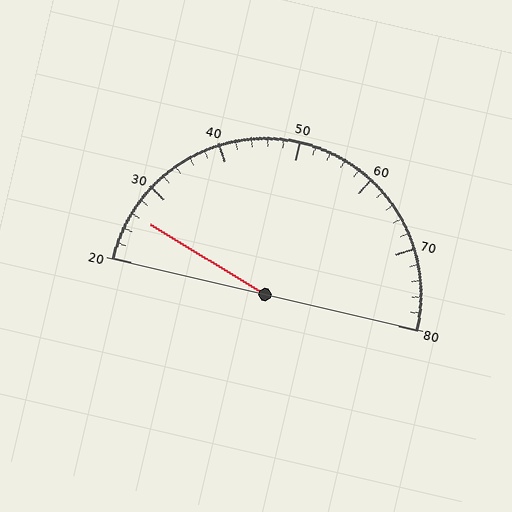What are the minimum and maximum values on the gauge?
The gauge ranges from 20 to 80.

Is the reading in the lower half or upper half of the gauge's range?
The reading is in the lower half of the range (20 to 80).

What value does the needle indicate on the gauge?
The needle indicates approximately 26.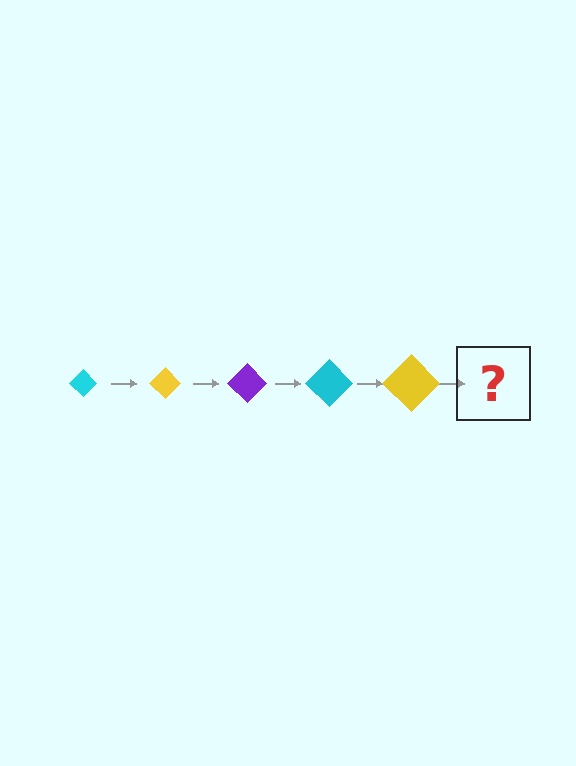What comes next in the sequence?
The next element should be a purple diamond, larger than the previous one.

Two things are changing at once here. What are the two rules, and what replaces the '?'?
The two rules are that the diamond grows larger each step and the color cycles through cyan, yellow, and purple. The '?' should be a purple diamond, larger than the previous one.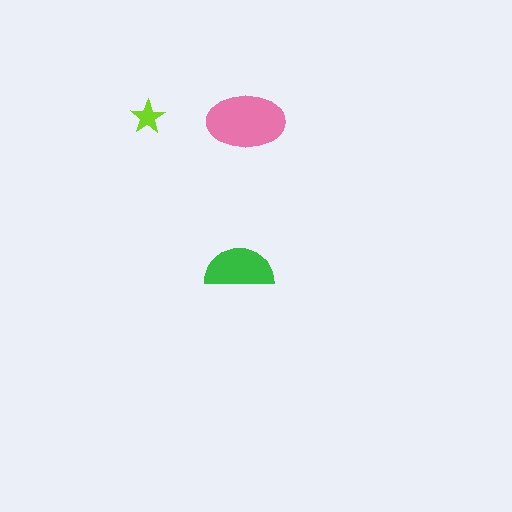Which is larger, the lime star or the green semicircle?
The green semicircle.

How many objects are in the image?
There are 3 objects in the image.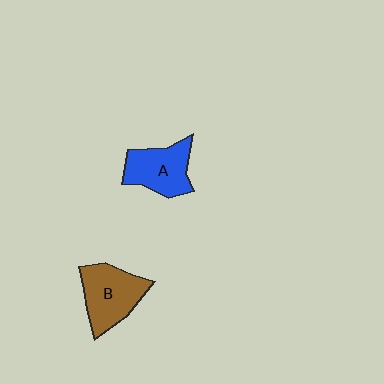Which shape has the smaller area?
Shape A (blue).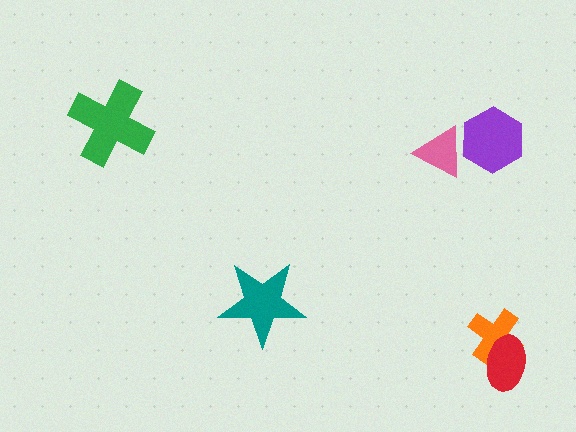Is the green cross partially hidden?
No, no other shape covers it.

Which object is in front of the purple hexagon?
The pink triangle is in front of the purple hexagon.